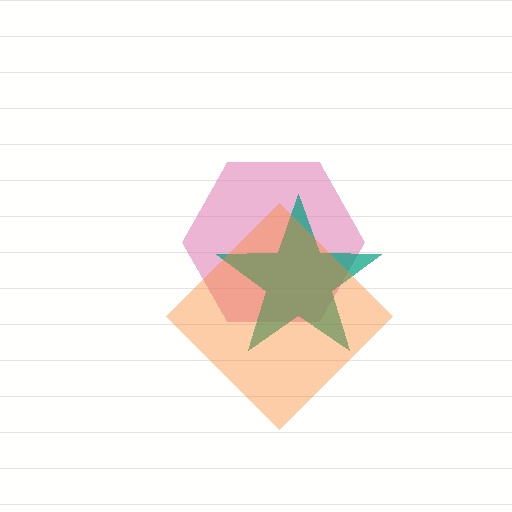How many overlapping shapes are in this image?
There are 3 overlapping shapes in the image.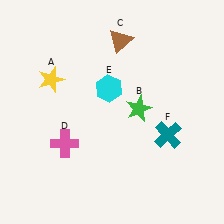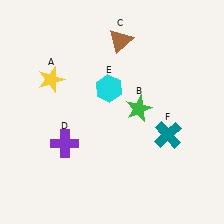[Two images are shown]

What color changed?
The cross (D) changed from pink in Image 1 to purple in Image 2.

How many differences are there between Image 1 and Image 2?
There is 1 difference between the two images.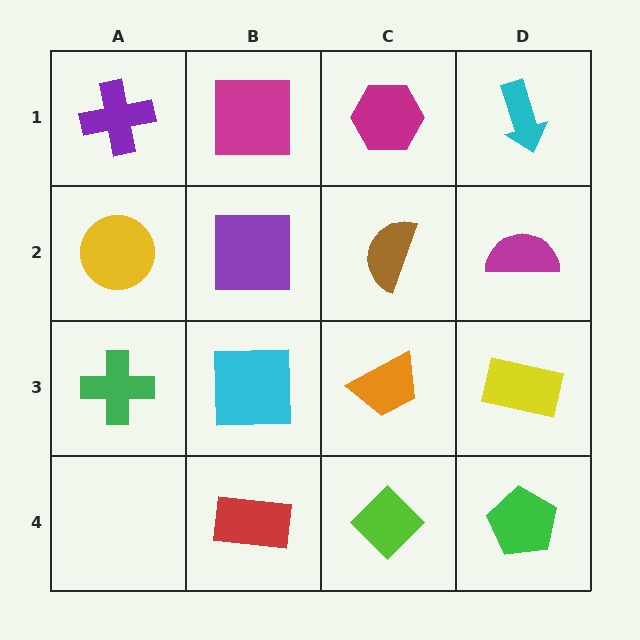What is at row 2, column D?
A magenta semicircle.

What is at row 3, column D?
A yellow rectangle.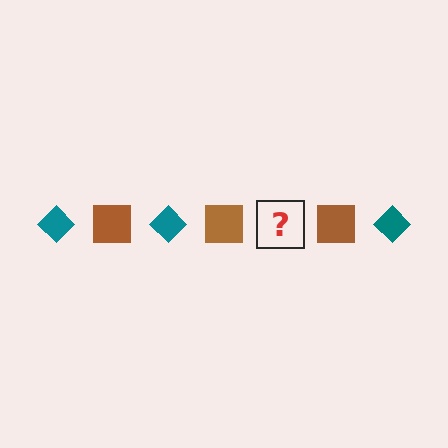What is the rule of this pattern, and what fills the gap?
The rule is that the pattern alternates between teal diamond and brown square. The gap should be filled with a teal diamond.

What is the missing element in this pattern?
The missing element is a teal diamond.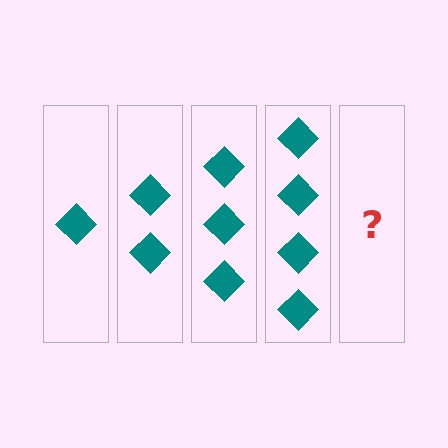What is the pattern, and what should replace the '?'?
The pattern is that each step adds one more diamond. The '?' should be 5 diamonds.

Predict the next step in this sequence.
The next step is 5 diamonds.